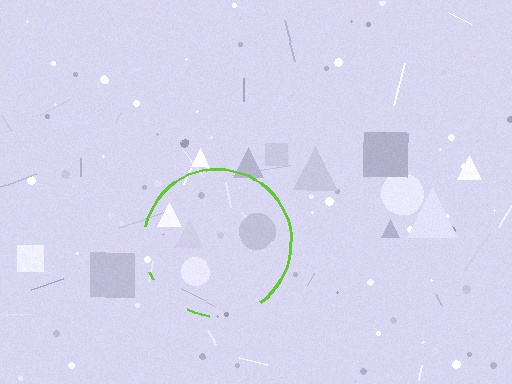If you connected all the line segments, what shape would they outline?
They would outline a circle.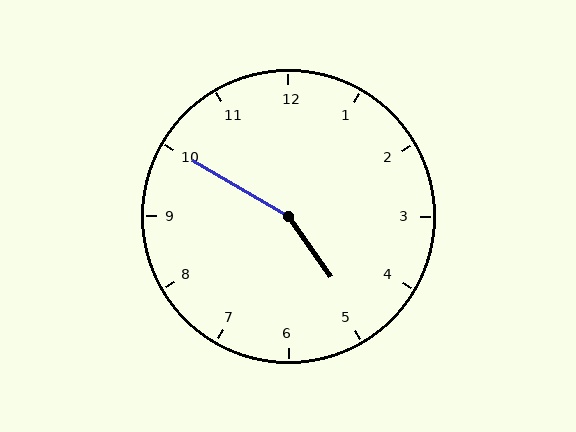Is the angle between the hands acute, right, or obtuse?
It is obtuse.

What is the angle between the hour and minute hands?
Approximately 155 degrees.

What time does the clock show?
4:50.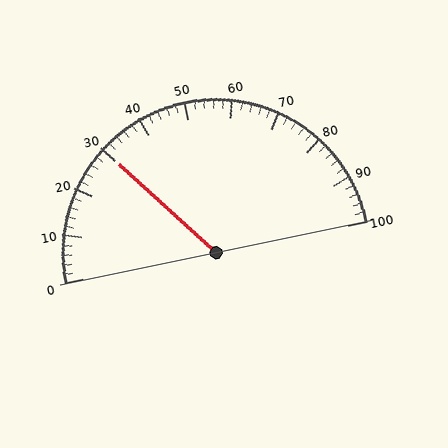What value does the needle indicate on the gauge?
The needle indicates approximately 30.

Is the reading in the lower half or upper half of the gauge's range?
The reading is in the lower half of the range (0 to 100).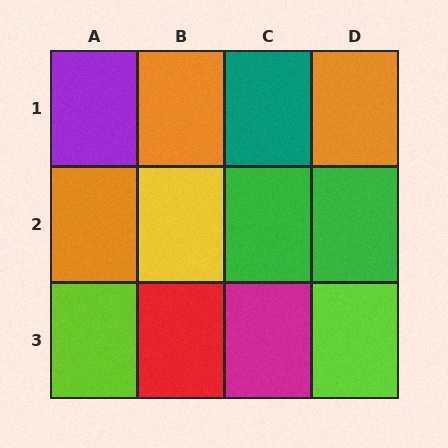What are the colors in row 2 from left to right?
Orange, yellow, green, green.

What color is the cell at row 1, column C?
Teal.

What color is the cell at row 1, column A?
Purple.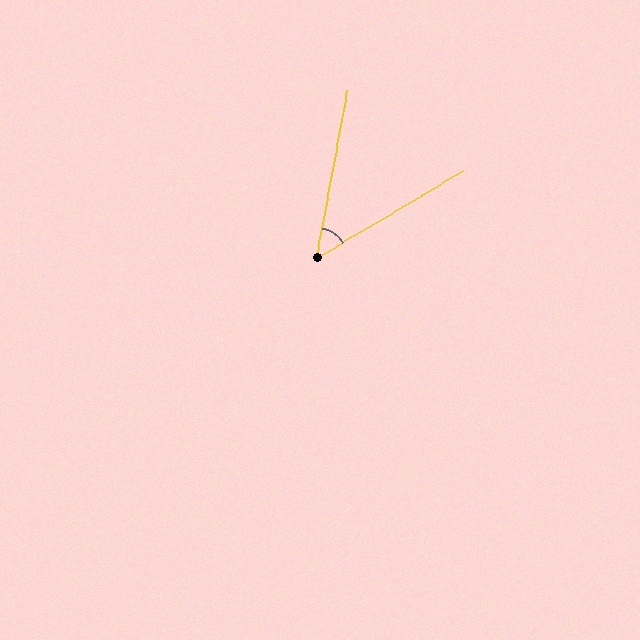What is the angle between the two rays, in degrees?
Approximately 49 degrees.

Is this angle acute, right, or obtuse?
It is acute.